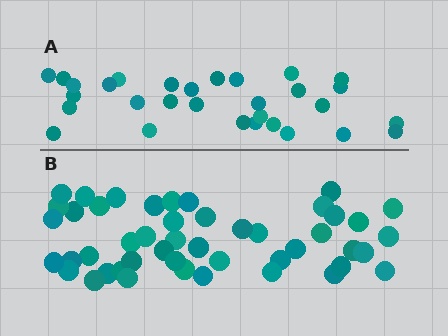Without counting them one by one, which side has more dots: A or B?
Region B (the bottom region) has more dots.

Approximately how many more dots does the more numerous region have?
Region B has approximately 15 more dots than region A.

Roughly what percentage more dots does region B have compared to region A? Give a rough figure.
About 55% more.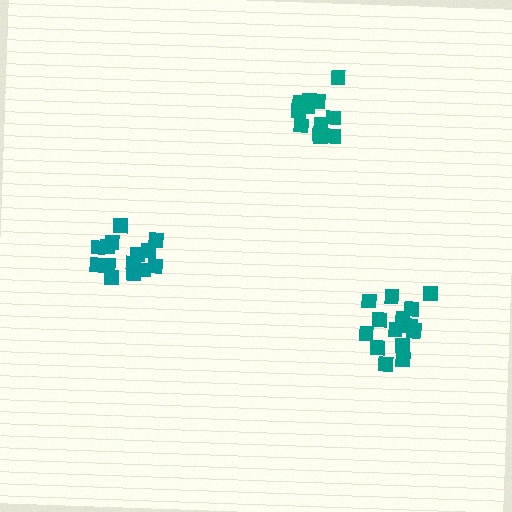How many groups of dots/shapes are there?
There are 3 groups.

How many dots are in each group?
Group 1: 14 dots, Group 2: 12 dots, Group 3: 16 dots (42 total).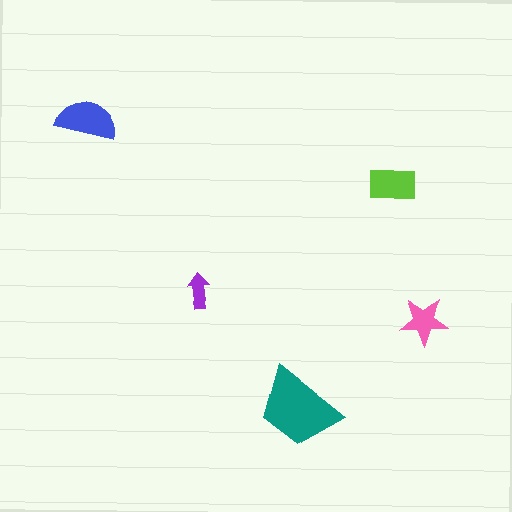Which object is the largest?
The teal trapezoid.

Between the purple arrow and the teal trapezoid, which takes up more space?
The teal trapezoid.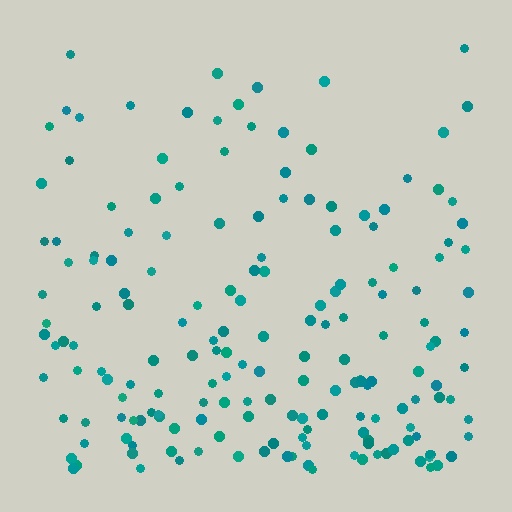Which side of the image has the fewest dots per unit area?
The top.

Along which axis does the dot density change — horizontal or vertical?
Vertical.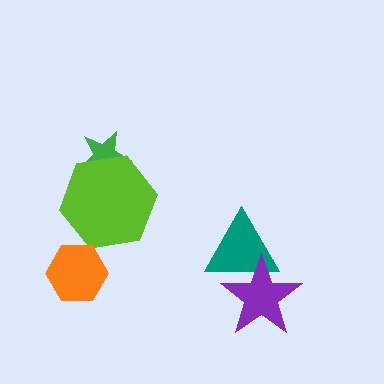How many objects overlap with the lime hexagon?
1 object overlaps with the lime hexagon.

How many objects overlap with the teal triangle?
1 object overlaps with the teal triangle.